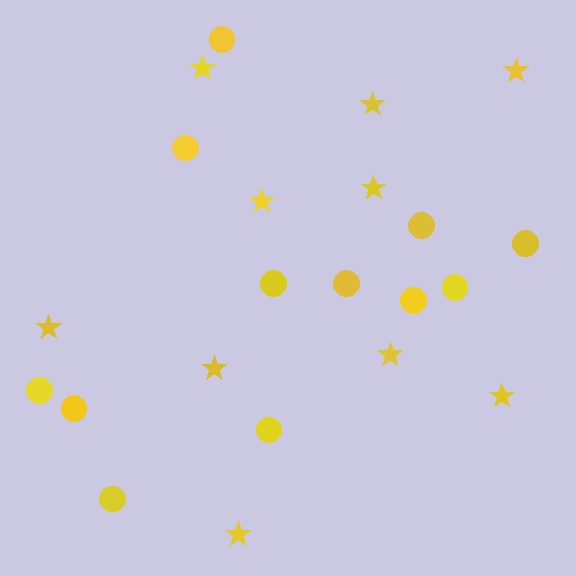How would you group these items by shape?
There are 2 groups: one group of circles (12) and one group of stars (10).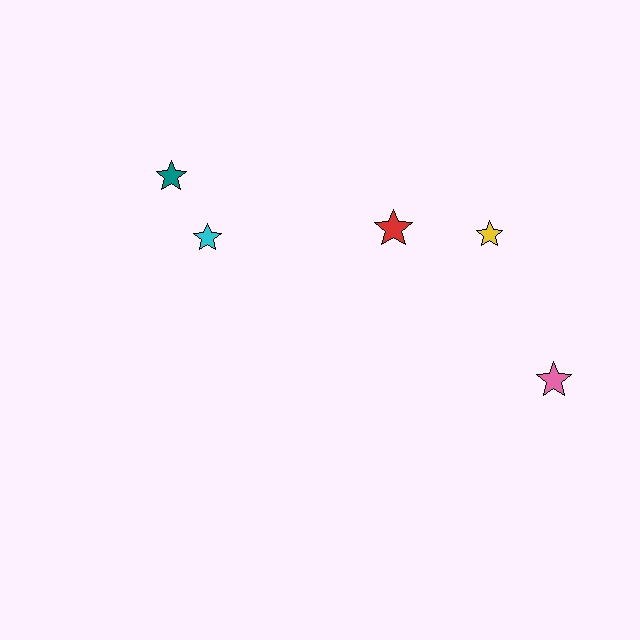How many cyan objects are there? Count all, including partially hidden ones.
There is 1 cyan object.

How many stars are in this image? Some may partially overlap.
There are 5 stars.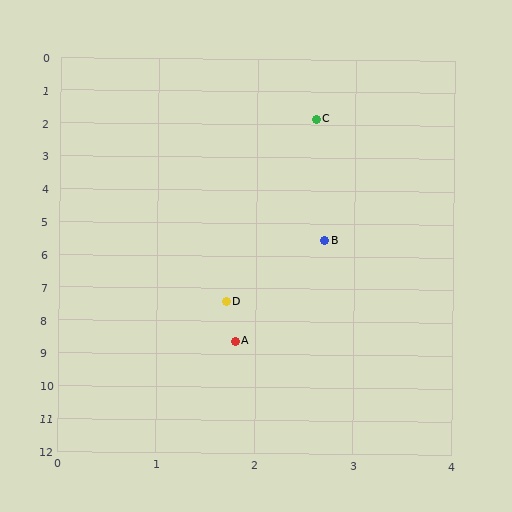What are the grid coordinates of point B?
Point B is at approximately (2.7, 5.5).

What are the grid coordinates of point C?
Point C is at approximately (2.6, 1.8).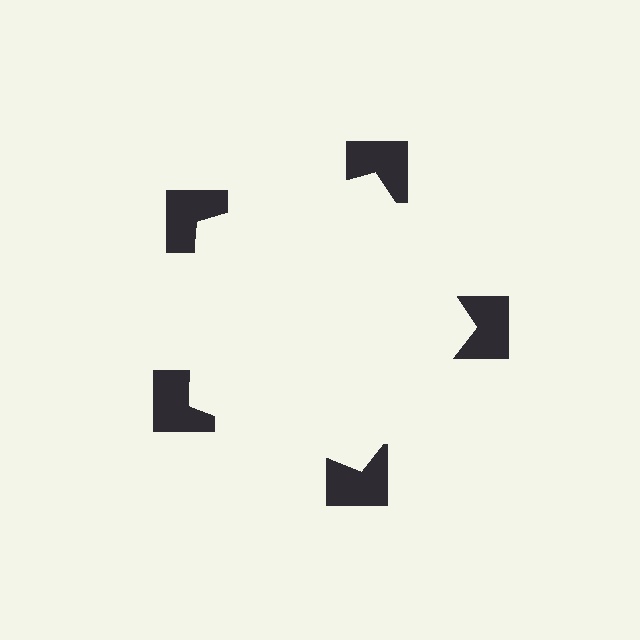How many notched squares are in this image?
There are 5 — one at each vertex of the illusory pentagon.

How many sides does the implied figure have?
5 sides.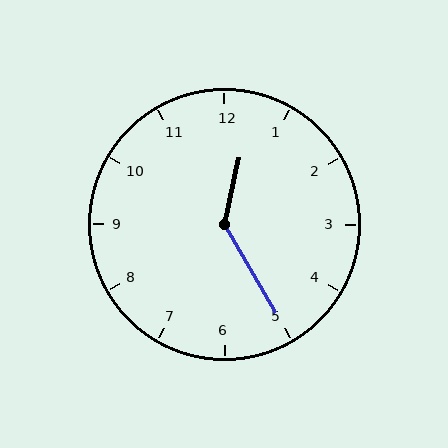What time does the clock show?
12:25.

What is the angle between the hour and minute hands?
Approximately 138 degrees.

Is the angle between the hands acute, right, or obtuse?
It is obtuse.